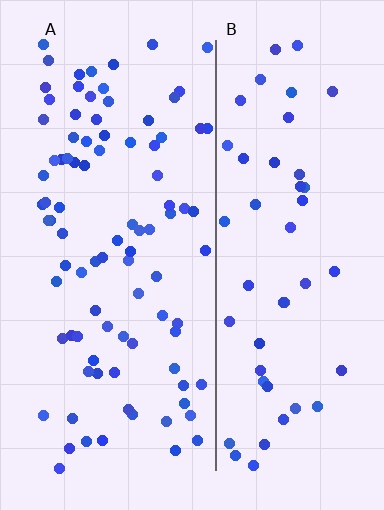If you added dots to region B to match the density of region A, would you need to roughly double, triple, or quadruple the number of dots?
Approximately double.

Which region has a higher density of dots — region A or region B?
A (the left).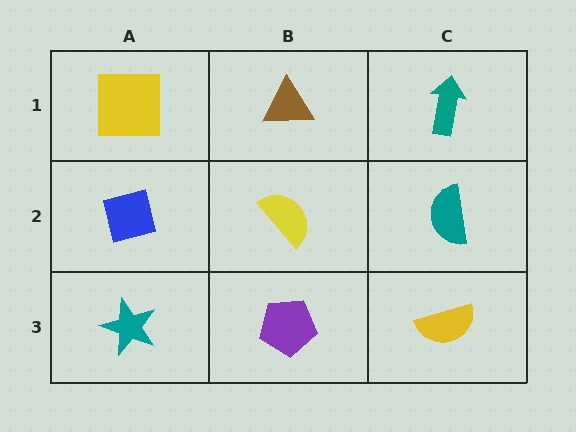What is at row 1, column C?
A teal arrow.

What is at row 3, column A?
A teal star.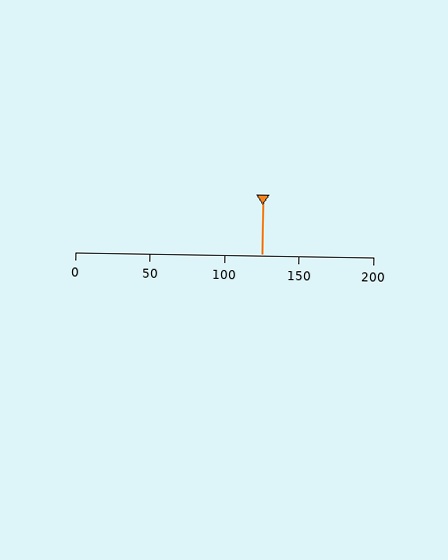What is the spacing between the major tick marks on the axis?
The major ticks are spaced 50 apart.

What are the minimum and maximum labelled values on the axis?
The axis runs from 0 to 200.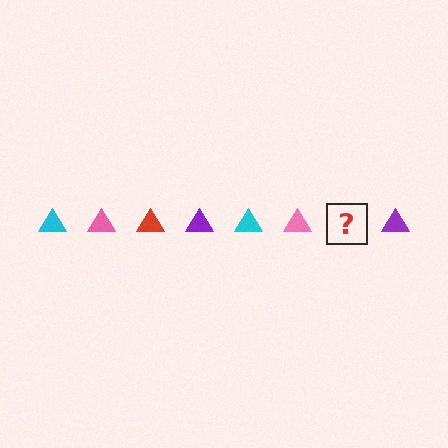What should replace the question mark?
The question mark should be replaced with a red triangle.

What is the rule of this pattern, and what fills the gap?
The rule is that the pattern cycles through cyan, pink, red, purple triangles. The gap should be filled with a red triangle.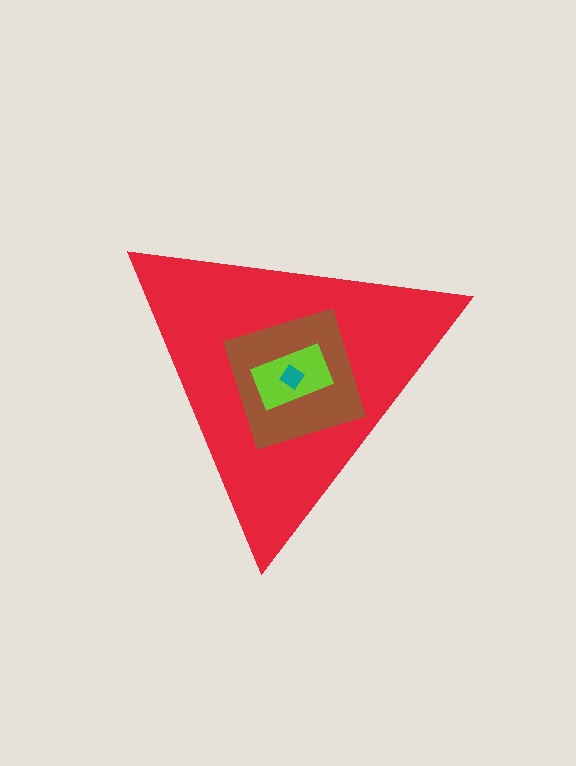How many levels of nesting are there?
4.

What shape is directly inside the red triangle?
The brown diamond.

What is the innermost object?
The teal diamond.